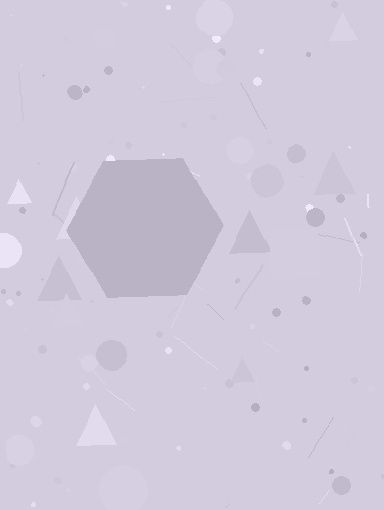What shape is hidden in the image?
A hexagon is hidden in the image.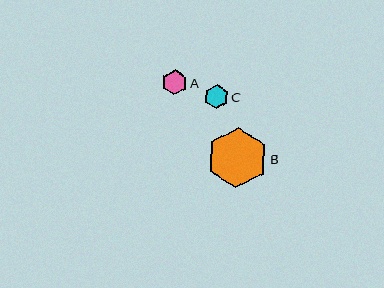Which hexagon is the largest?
Hexagon B is the largest with a size of approximately 60 pixels.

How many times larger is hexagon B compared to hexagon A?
Hexagon B is approximately 2.4 times the size of hexagon A.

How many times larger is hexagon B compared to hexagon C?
Hexagon B is approximately 2.5 times the size of hexagon C.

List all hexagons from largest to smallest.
From largest to smallest: B, A, C.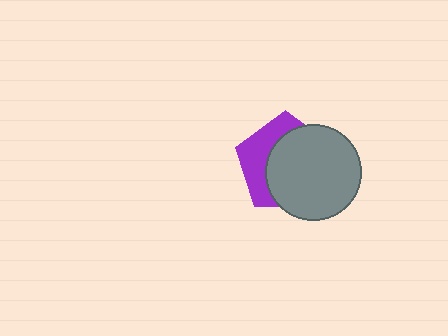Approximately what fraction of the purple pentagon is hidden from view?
Roughly 63% of the purple pentagon is hidden behind the gray circle.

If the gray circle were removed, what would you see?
You would see the complete purple pentagon.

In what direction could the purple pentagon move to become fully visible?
The purple pentagon could move toward the upper-left. That would shift it out from behind the gray circle entirely.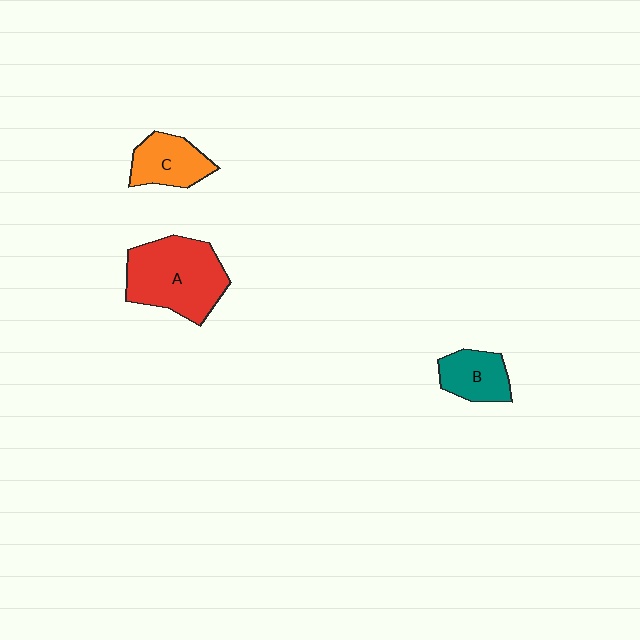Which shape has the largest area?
Shape A (red).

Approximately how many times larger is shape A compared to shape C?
Approximately 1.9 times.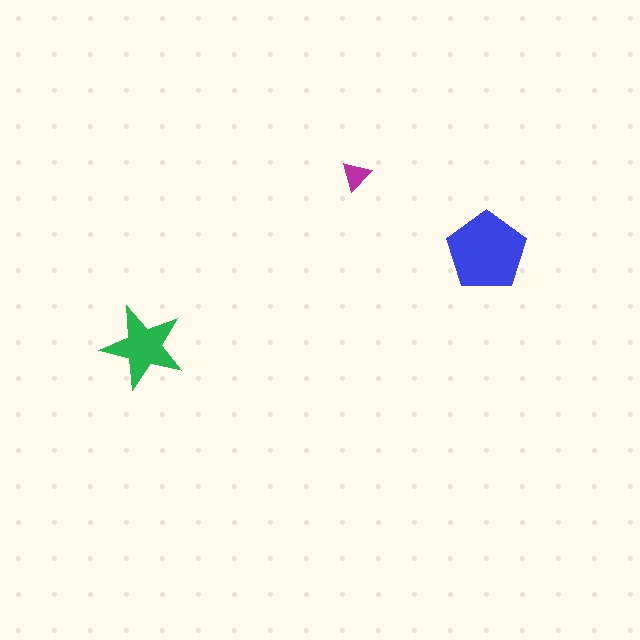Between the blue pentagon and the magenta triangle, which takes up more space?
The blue pentagon.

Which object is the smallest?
The magenta triangle.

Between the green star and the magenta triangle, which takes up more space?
The green star.